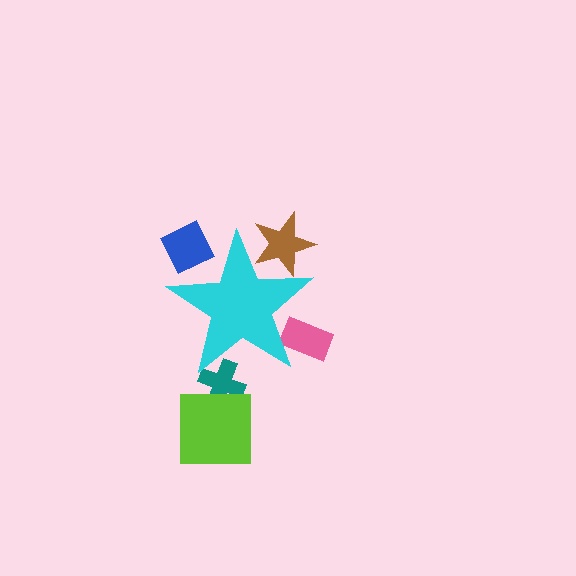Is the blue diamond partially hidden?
Yes, the blue diamond is partially hidden behind the cyan star.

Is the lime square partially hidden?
No, the lime square is fully visible.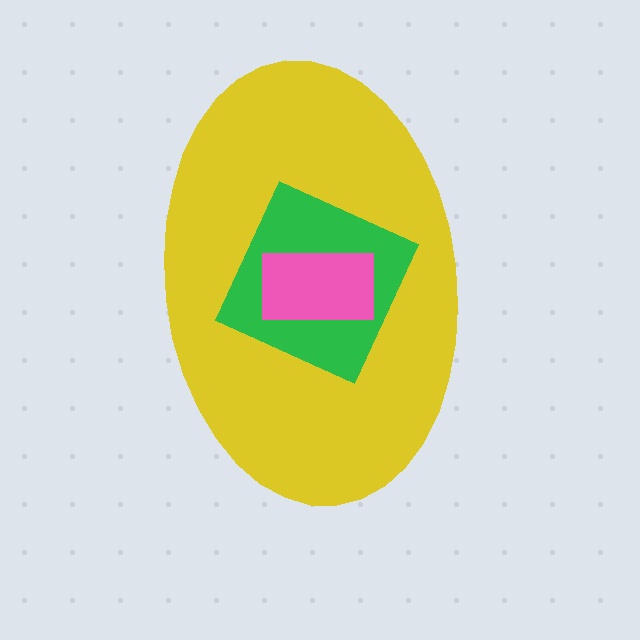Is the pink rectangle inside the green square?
Yes.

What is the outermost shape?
The yellow ellipse.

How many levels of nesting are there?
3.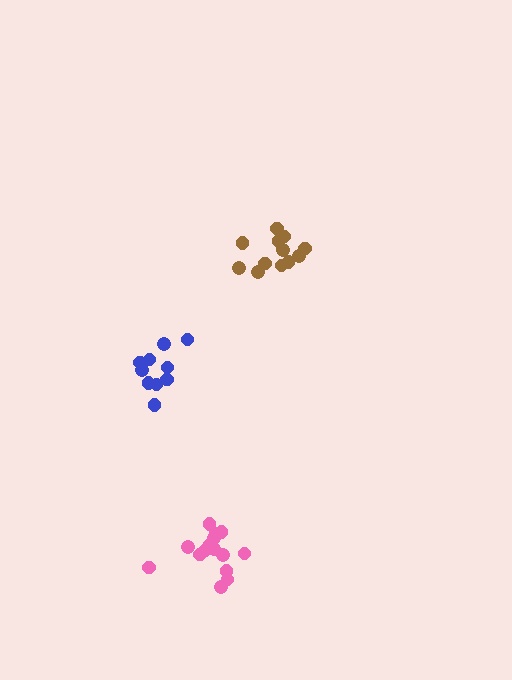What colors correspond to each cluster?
The clusters are colored: brown, blue, pink.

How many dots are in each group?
Group 1: 12 dots, Group 2: 10 dots, Group 3: 15 dots (37 total).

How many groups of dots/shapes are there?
There are 3 groups.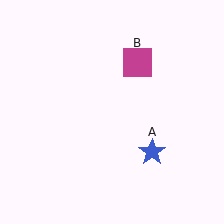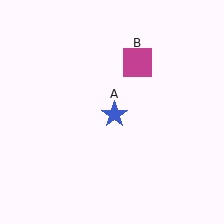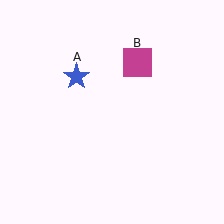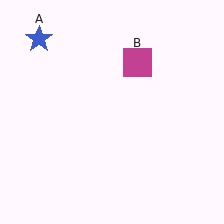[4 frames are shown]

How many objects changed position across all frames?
1 object changed position: blue star (object A).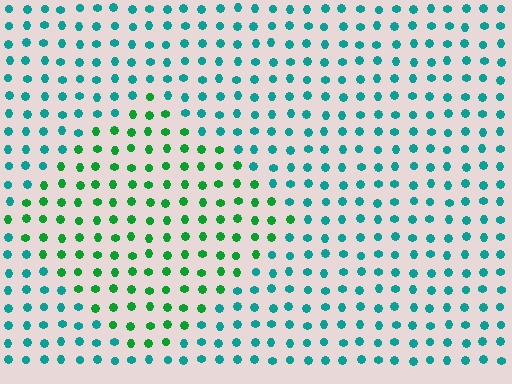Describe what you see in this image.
The image is filled with small teal elements in a uniform arrangement. A diamond-shaped region is visible where the elements are tinted to a slightly different hue, forming a subtle color boundary.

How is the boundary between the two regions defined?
The boundary is defined purely by a slight shift in hue (about 42 degrees). Spacing, size, and orientation are identical on both sides.